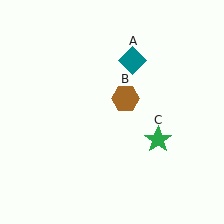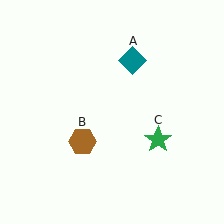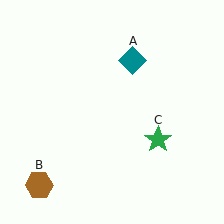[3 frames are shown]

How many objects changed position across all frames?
1 object changed position: brown hexagon (object B).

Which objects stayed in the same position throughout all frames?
Teal diamond (object A) and green star (object C) remained stationary.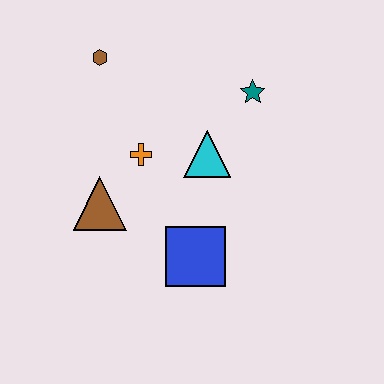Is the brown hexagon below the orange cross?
No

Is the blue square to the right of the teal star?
No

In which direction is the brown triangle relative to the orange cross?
The brown triangle is below the orange cross.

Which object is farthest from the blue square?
The brown hexagon is farthest from the blue square.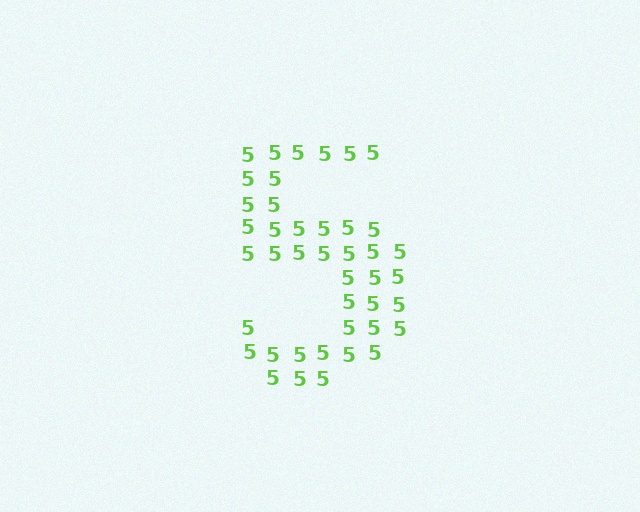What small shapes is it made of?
It is made of small digit 5's.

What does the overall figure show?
The overall figure shows the digit 5.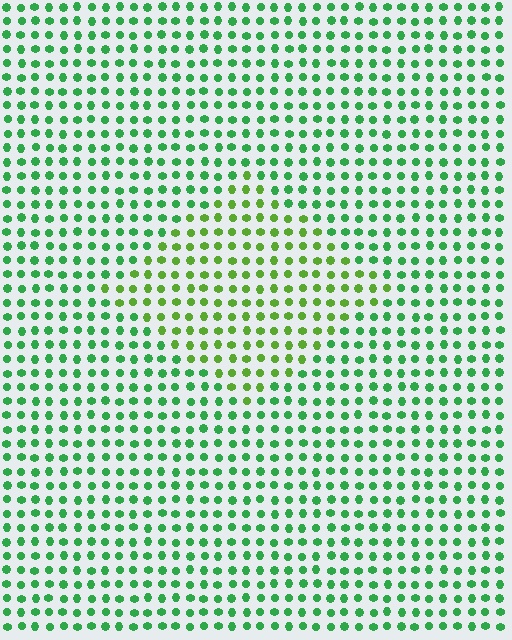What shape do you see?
I see a diamond.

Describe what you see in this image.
The image is filled with small green elements in a uniform arrangement. A diamond-shaped region is visible where the elements are tinted to a slightly different hue, forming a subtle color boundary.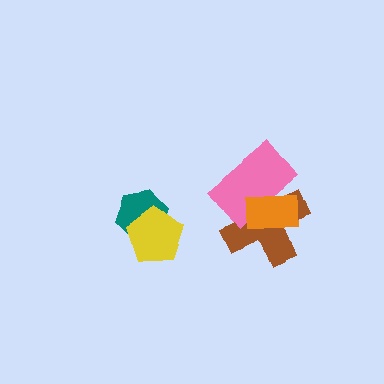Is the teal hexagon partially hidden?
Yes, it is partially covered by another shape.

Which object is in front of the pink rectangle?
The orange rectangle is in front of the pink rectangle.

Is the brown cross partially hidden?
Yes, it is partially covered by another shape.